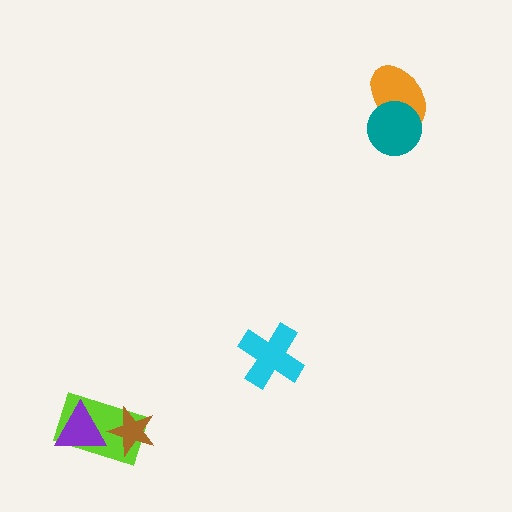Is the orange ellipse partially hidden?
Yes, it is partially covered by another shape.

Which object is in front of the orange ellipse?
The teal circle is in front of the orange ellipse.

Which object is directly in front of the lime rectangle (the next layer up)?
The purple triangle is directly in front of the lime rectangle.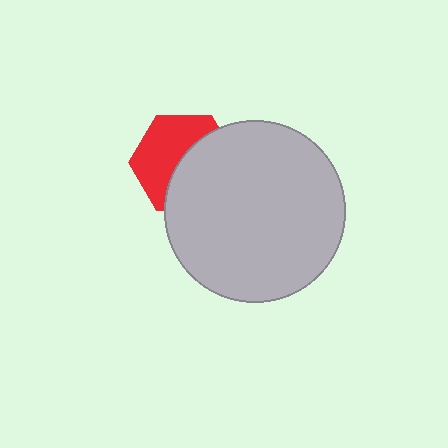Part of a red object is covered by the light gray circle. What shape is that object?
It is a hexagon.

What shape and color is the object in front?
The object in front is a light gray circle.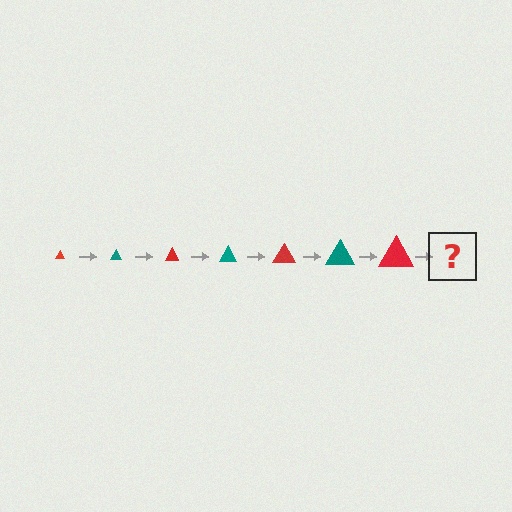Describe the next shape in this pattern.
It should be a teal triangle, larger than the previous one.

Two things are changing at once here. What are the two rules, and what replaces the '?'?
The two rules are that the triangle grows larger each step and the color cycles through red and teal. The '?' should be a teal triangle, larger than the previous one.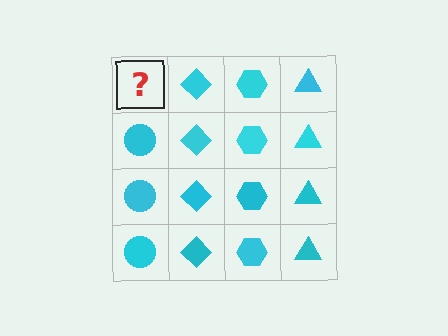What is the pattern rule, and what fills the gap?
The rule is that each column has a consistent shape. The gap should be filled with a cyan circle.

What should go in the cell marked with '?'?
The missing cell should contain a cyan circle.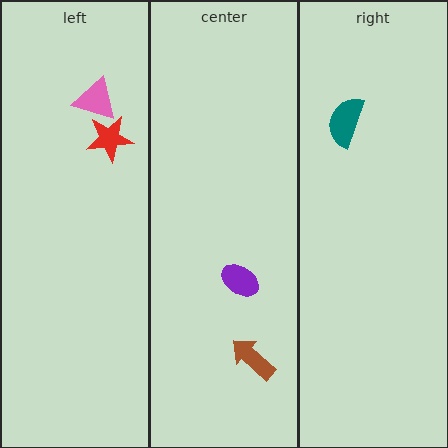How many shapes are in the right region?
1.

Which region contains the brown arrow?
The center region.